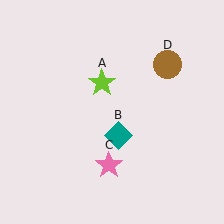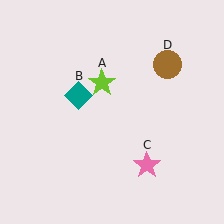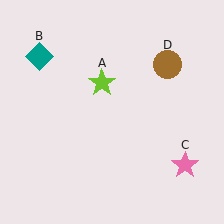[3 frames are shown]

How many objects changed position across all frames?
2 objects changed position: teal diamond (object B), pink star (object C).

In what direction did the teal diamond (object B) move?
The teal diamond (object B) moved up and to the left.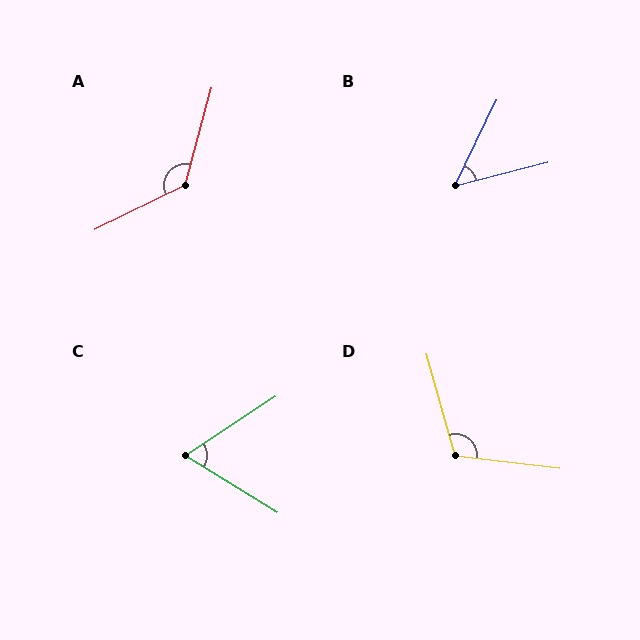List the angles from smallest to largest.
B (50°), C (65°), D (113°), A (131°).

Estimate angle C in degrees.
Approximately 65 degrees.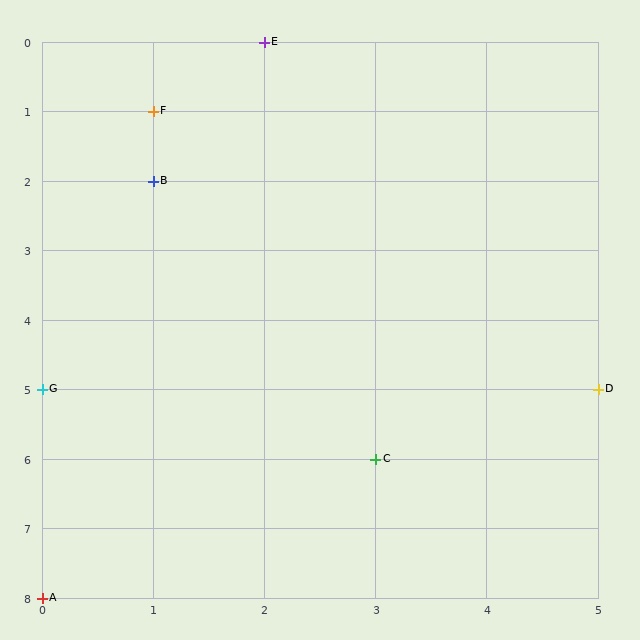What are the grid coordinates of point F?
Point F is at grid coordinates (1, 1).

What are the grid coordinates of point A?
Point A is at grid coordinates (0, 8).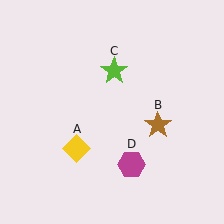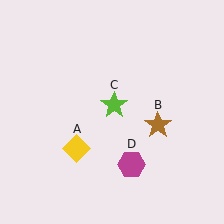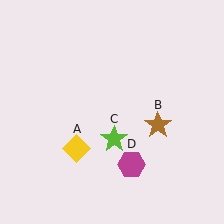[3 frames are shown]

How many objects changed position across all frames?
1 object changed position: lime star (object C).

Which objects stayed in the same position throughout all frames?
Yellow diamond (object A) and brown star (object B) and magenta hexagon (object D) remained stationary.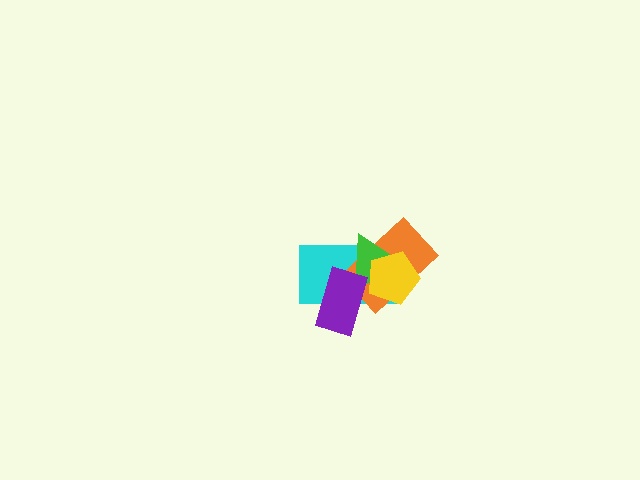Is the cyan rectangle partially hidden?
Yes, it is partially covered by another shape.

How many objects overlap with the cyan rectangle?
4 objects overlap with the cyan rectangle.